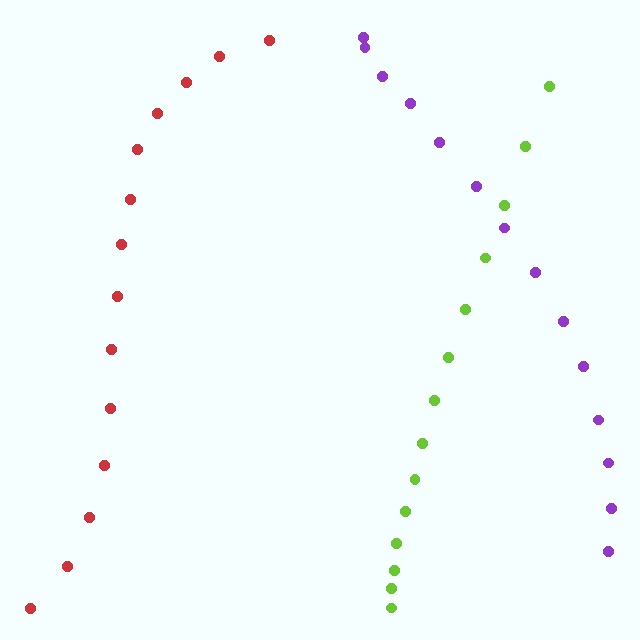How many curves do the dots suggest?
There are 3 distinct paths.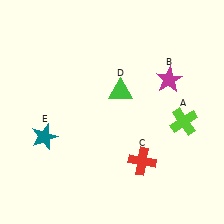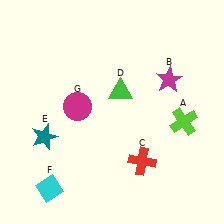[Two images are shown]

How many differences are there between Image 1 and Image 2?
There are 2 differences between the two images.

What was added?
A cyan diamond (F), a magenta circle (G) were added in Image 2.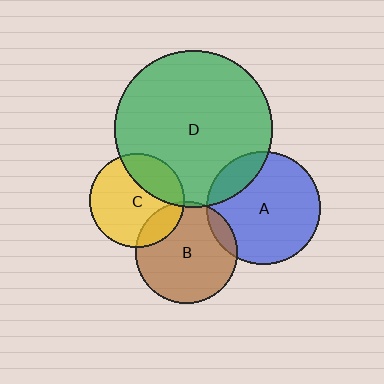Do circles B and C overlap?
Yes.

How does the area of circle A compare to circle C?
Approximately 1.4 times.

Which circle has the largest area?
Circle D (green).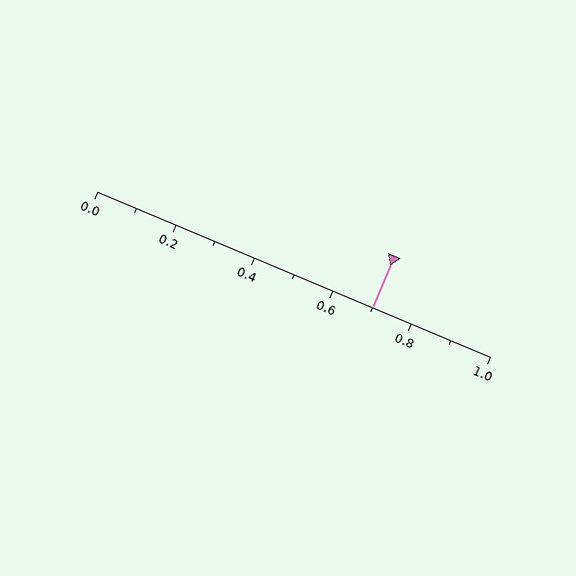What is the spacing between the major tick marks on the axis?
The major ticks are spaced 0.2 apart.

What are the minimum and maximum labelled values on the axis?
The axis runs from 0.0 to 1.0.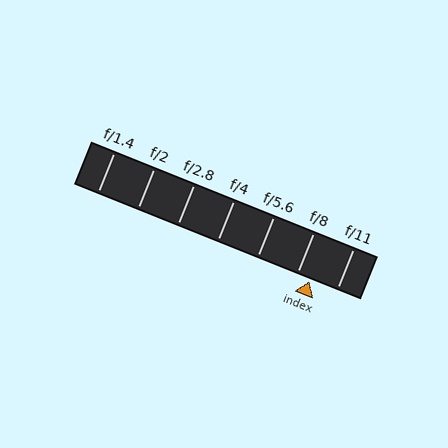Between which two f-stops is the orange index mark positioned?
The index mark is between f/8 and f/11.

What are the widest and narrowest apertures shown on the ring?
The widest aperture shown is f/1.4 and the narrowest is f/11.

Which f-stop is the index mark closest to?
The index mark is closest to f/8.